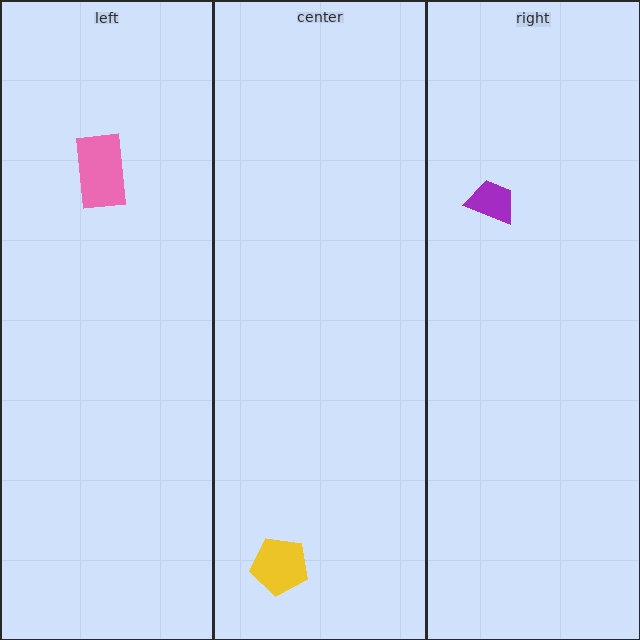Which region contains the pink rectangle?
The left region.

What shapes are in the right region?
The purple trapezoid.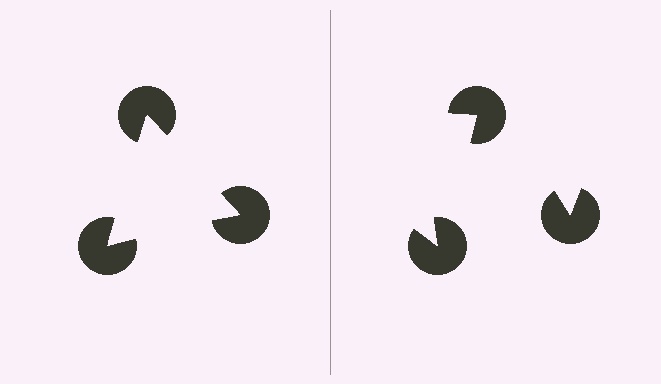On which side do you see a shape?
An illusory triangle appears on the left side. On the right side the wedge cuts are rotated, so no coherent shape forms.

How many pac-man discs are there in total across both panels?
6 — 3 on each side.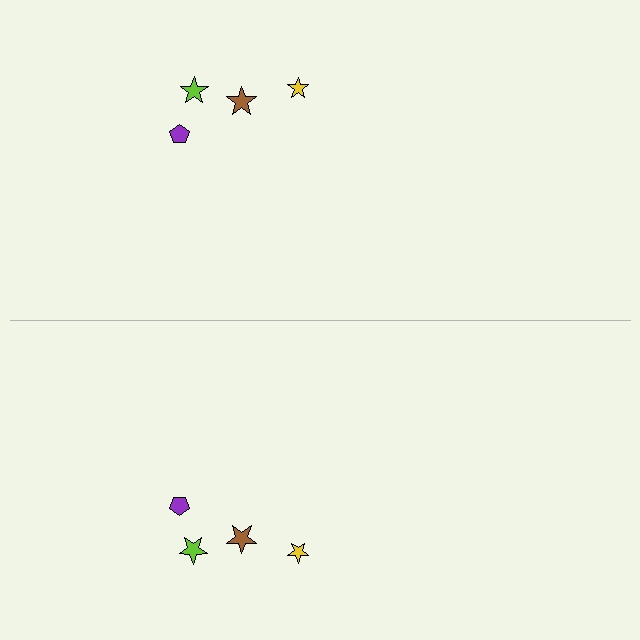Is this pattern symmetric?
Yes, this pattern has bilateral (reflection) symmetry.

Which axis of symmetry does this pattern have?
The pattern has a horizontal axis of symmetry running through the center of the image.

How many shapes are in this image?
There are 8 shapes in this image.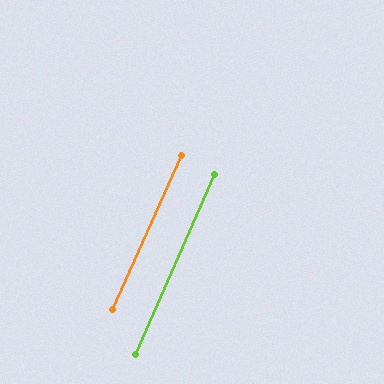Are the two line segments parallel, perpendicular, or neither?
Parallel — their directions differ by only 0.5°.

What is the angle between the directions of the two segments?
Approximately 1 degree.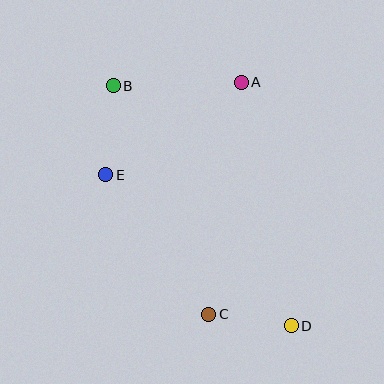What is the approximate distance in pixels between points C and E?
The distance between C and E is approximately 174 pixels.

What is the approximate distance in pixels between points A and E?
The distance between A and E is approximately 164 pixels.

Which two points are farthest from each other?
Points B and D are farthest from each other.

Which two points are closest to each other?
Points C and D are closest to each other.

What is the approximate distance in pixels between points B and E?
The distance between B and E is approximately 89 pixels.